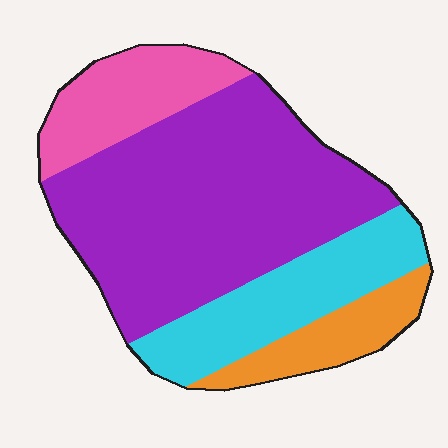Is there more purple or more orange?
Purple.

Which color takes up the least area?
Orange, at roughly 10%.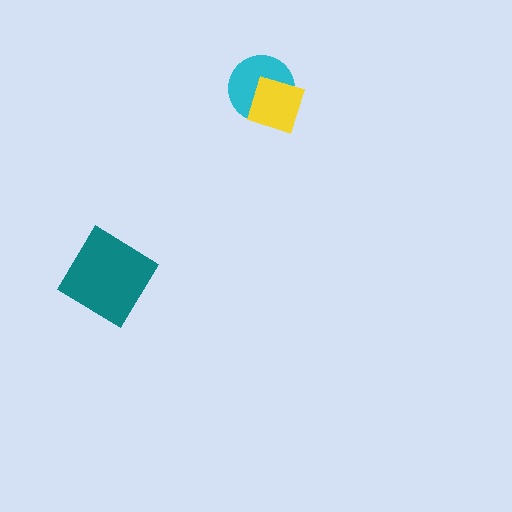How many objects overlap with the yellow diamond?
1 object overlaps with the yellow diamond.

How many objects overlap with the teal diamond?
0 objects overlap with the teal diamond.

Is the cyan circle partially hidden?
Yes, it is partially covered by another shape.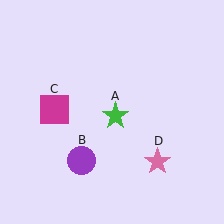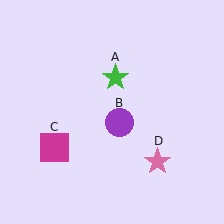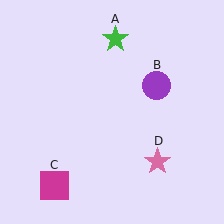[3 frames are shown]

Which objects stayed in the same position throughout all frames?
Pink star (object D) remained stationary.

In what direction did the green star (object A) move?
The green star (object A) moved up.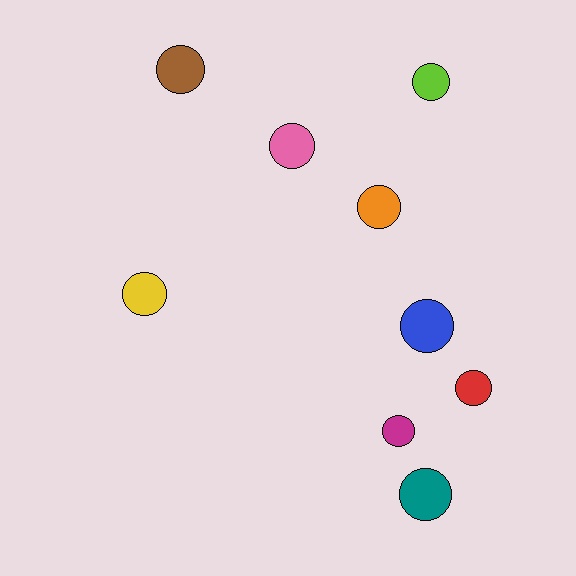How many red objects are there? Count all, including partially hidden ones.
There is 1 red object.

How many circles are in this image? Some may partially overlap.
There are 9 circles.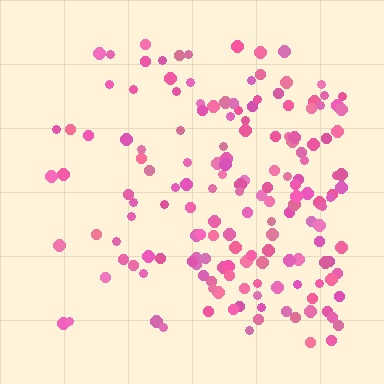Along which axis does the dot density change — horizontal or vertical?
Horizontal.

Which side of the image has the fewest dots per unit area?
The left.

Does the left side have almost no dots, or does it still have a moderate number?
Still a moderate number, just noticeably fewer than the right.